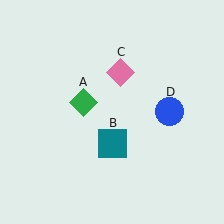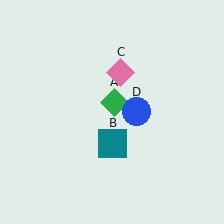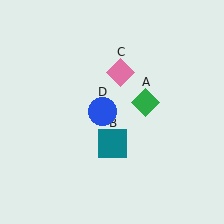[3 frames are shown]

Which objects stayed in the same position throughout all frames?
Teal square (object B) and pink diamond (object C) remained stationary.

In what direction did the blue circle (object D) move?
The blue circle (object D) moved left.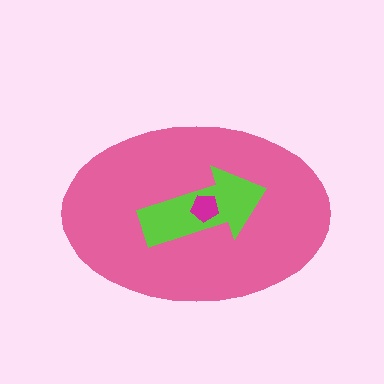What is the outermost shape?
The pink ellipse.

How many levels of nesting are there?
3.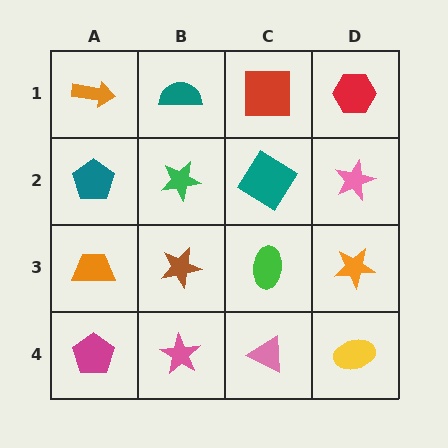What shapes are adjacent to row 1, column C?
A teal diamond (row 2, column C), a teal semicircle (row 1, column B), a red hexagon (row 1, column D).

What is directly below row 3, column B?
A pink star.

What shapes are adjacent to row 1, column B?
A green star (row 2, column B), an orange arrow (row 1, column A), a red square (row 1, column C).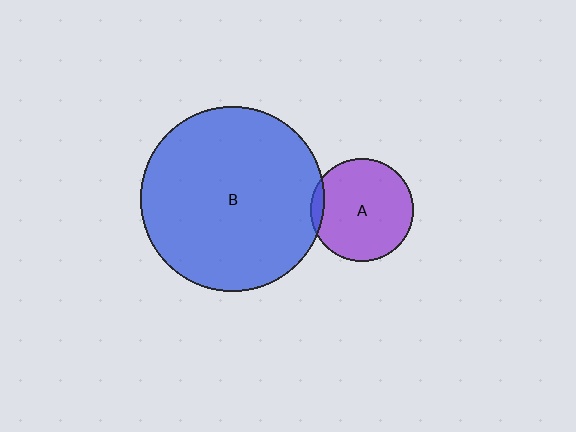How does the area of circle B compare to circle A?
Approximately 3.2 times.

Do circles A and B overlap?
Yes.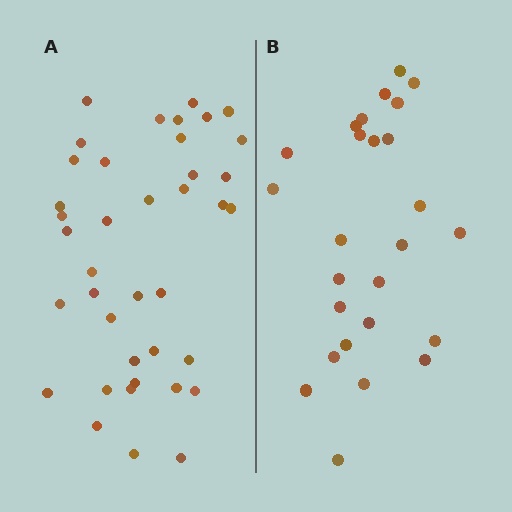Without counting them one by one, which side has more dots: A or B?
Region A (the left region) has more dots.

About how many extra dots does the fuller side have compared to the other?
Region A has approximately 15 more dots than region B.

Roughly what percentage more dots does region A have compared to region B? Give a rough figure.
About 50% more.